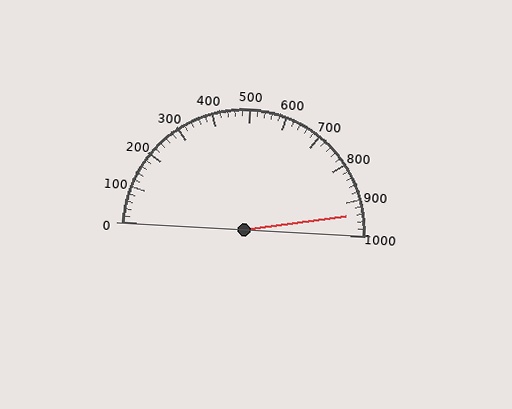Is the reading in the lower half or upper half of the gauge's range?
The reading is in the upper half of the range (0 to 1000).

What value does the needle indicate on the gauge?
The needle indicates approximately 940.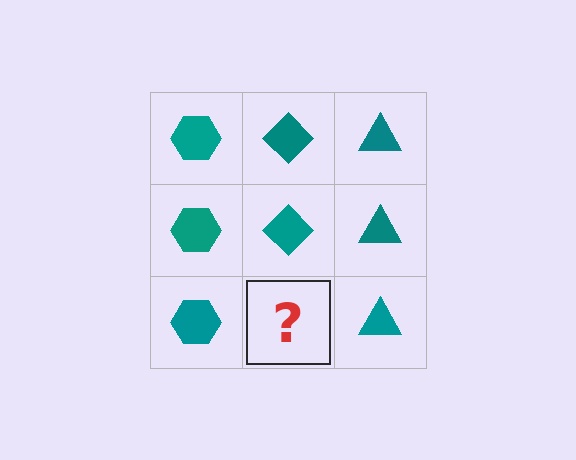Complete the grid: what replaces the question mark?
The question mark should be replaced with a teal diamond.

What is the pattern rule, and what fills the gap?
The rule is that each column has a consistent shape. The gap should be filled with a teal diamond.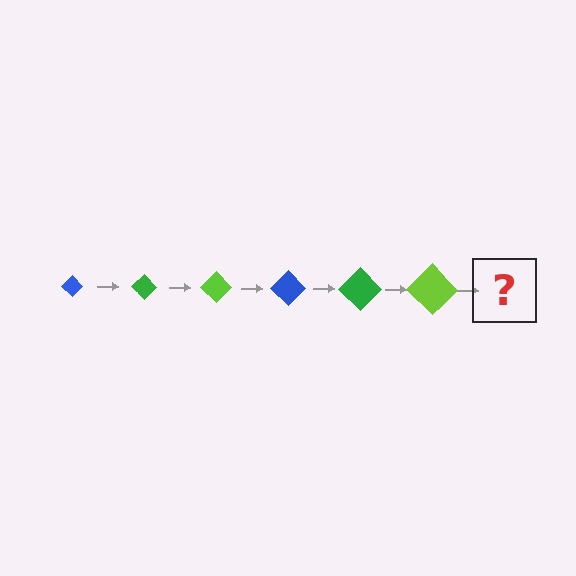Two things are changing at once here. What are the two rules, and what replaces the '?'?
The two rules are that the diamond grows larger each step and the color cycles through blue, green, and lime. The '?' should be a blue diamond, larger than the previous one.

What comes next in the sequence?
The next element should be a blue diamond, larger than the previous one.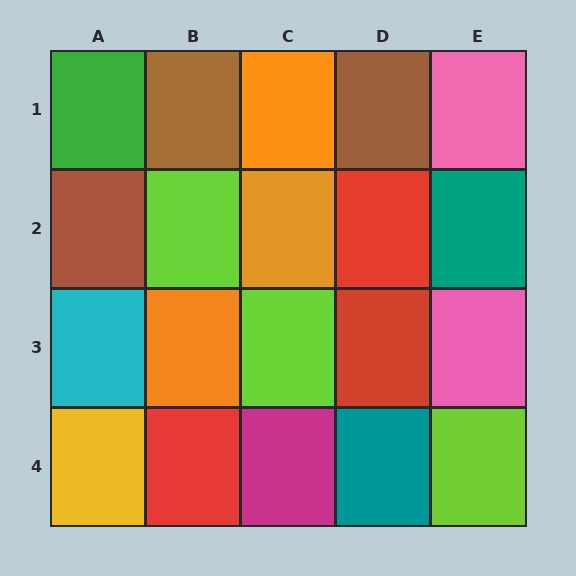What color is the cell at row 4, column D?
Teal.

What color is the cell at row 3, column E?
Pink.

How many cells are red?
3 cells are red.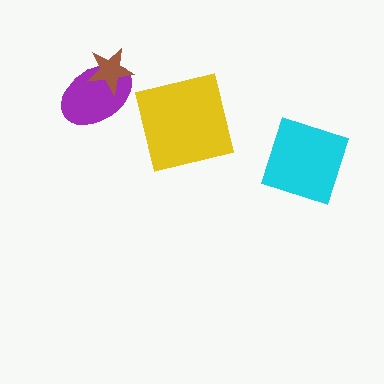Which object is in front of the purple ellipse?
The brown star is in front of the purple ellipse.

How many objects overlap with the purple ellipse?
1 object overlaps with the purple ellipse.